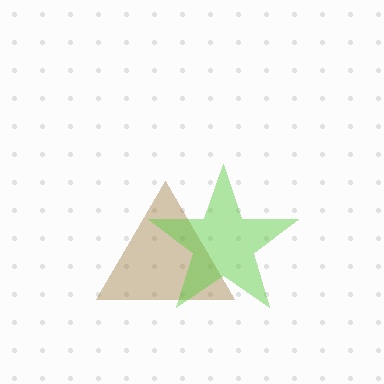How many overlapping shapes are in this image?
There are 2 overlapping shapes in the image.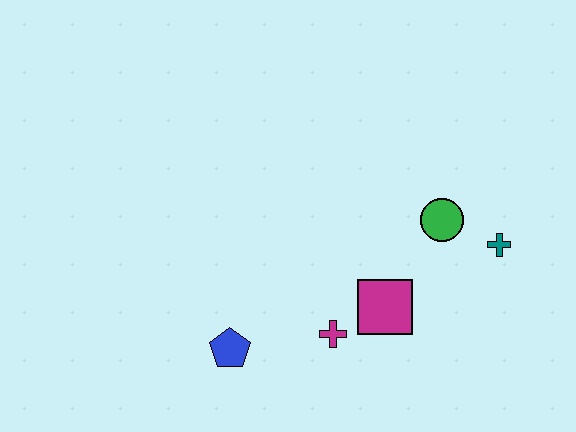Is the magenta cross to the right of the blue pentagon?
Yes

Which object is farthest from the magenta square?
The blue pentagon is farthest from the magenta square.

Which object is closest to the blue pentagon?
The magenta cross is closest to the blue pentagon.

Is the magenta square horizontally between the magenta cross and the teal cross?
Yes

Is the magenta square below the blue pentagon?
No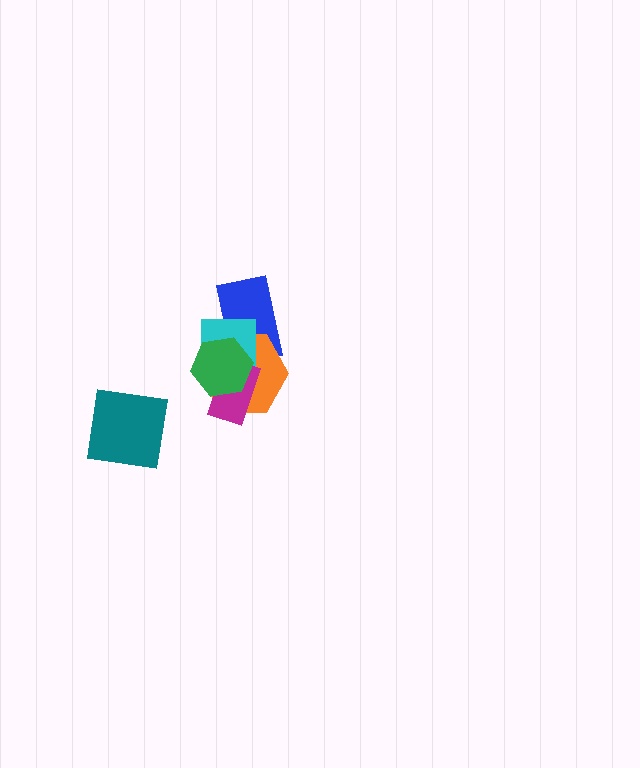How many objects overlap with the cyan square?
4 objects overlap with the cyan square.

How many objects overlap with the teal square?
0 objects overlap with the teal square.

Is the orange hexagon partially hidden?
Yes, it is partially covered by another shape.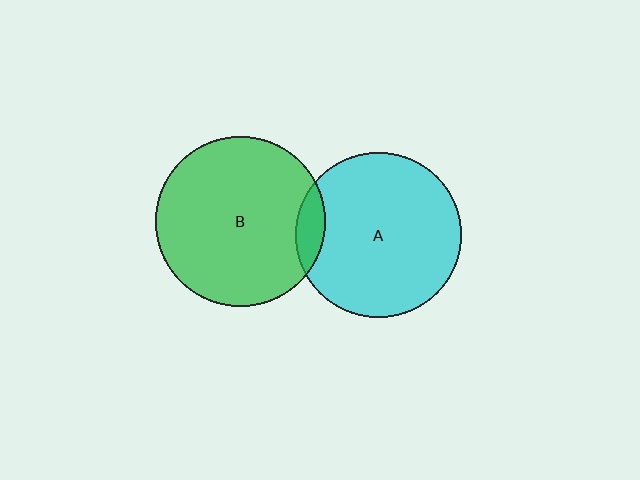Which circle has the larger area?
Circle B (green).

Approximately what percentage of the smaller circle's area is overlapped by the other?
Approximately 10%.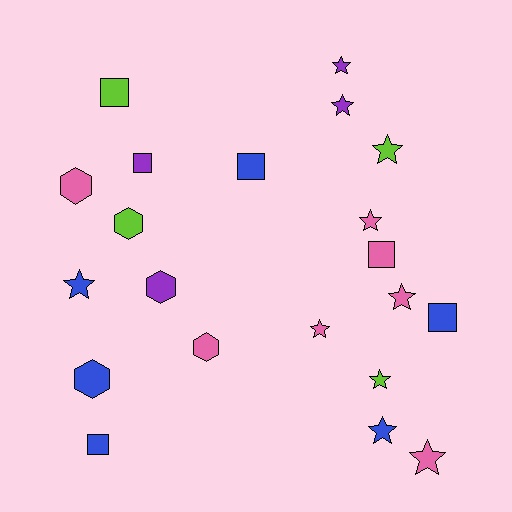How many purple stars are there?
There are 2 purple stars.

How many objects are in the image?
There are 21 objects.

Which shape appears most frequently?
Star, with 10 objects.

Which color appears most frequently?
Pink, with 7 objects.